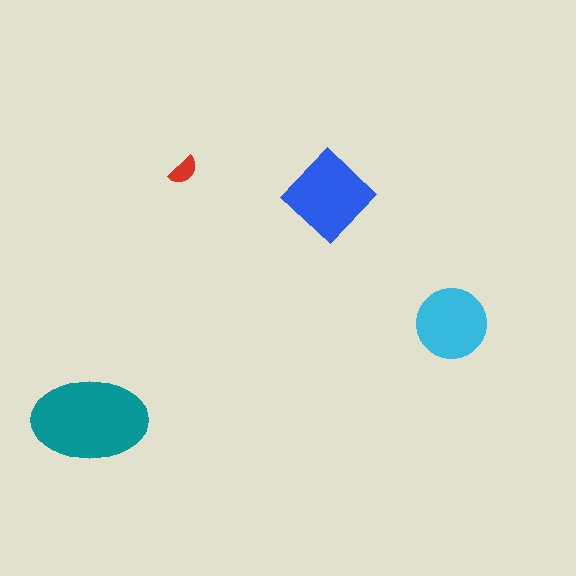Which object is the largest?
The teal ellipse.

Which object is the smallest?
The red semicircle.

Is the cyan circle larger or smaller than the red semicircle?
Larger.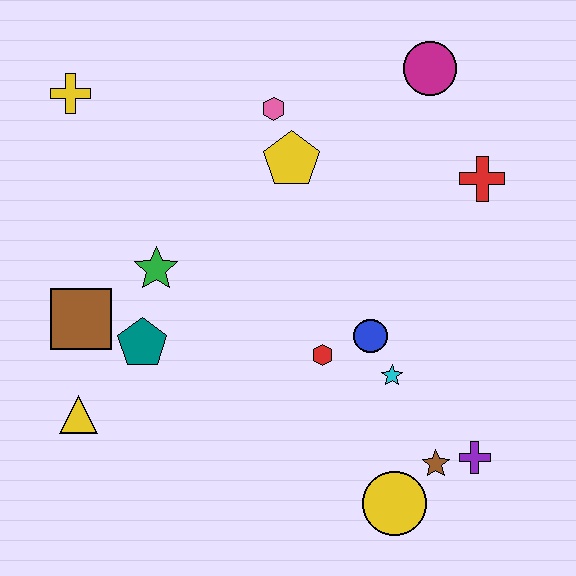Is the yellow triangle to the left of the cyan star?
Yes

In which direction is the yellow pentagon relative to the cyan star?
The yellow pentagon is above the cyan star.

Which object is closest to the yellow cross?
The green star is closest to the yellow cross.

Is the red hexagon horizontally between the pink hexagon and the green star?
No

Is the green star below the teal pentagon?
No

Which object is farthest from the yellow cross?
The purple cross is farthest from the yellow cross.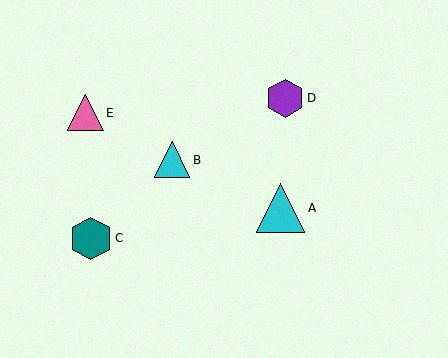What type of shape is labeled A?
Shape A is a cyan triangle.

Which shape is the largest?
The cyan triangle (labeled A) is the largest.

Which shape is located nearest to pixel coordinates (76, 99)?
The pink triangle (labeled E) at (86, 113) is nearest to that location.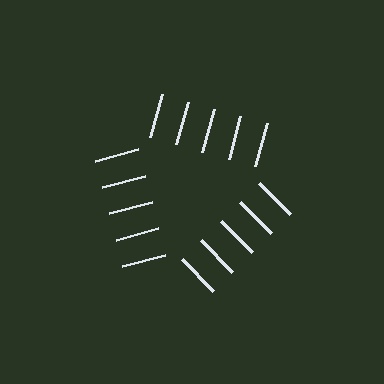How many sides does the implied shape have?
3 sides — the line-ends trace a triangle.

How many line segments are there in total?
15 — 5 along each of the 3 edges.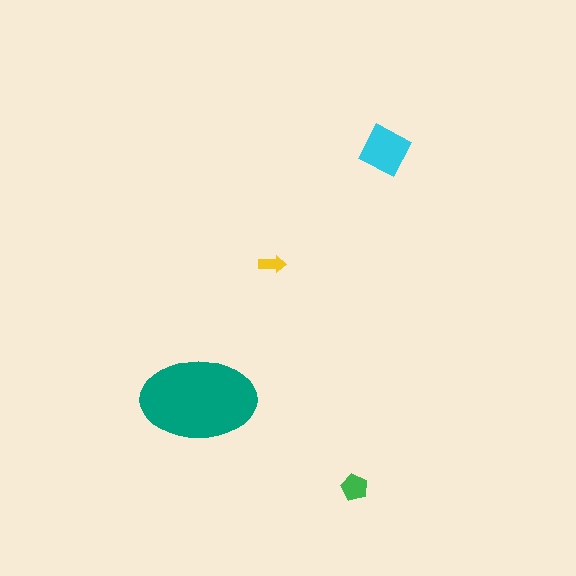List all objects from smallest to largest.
The yellow arrow, the green pentagon, the cyan diamond, the teal ellipse.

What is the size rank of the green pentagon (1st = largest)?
3rd.